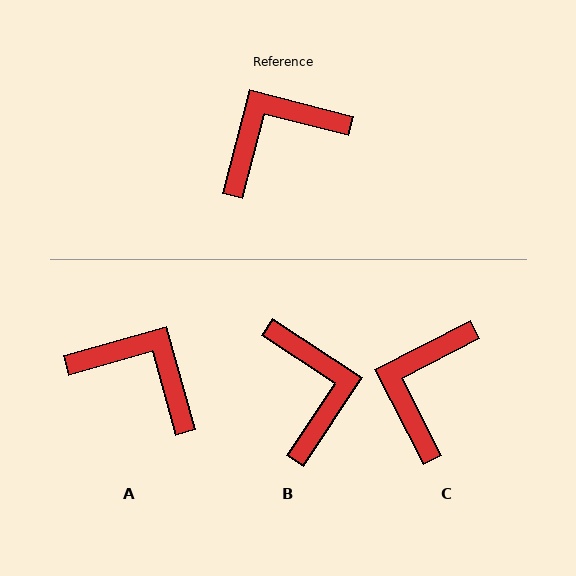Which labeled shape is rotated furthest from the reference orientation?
B, about 109 degrees away.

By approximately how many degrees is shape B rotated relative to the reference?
Approximately 109 degrees clockwise.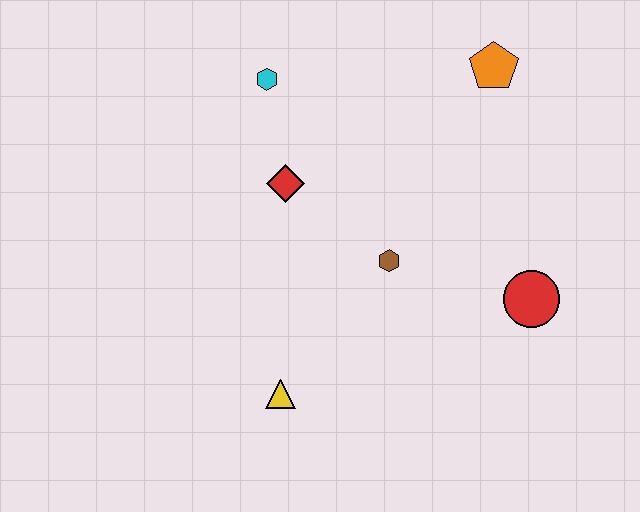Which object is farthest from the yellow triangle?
The orange pentagon is farthest from the yellow triangle.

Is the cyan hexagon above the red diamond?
Yes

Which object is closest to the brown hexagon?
The red diamond is closest to the brown hexagon.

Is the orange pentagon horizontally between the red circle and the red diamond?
Yes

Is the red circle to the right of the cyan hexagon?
Yes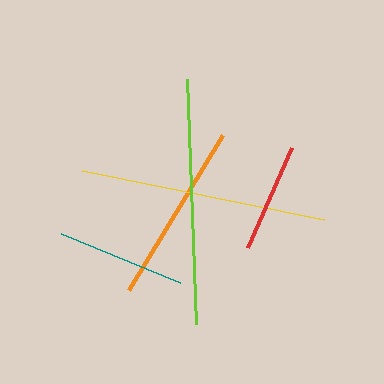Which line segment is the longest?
The yellow line is the longest at approximately 247 pixels.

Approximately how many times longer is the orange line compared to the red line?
The orange line is approximately 1.7 times the length of the red line.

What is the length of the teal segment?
The teal segment is approximately 129 pixels long.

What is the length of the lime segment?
The lime segment is approximately 246 pixels long.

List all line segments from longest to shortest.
From longest to shortest: yellow, lime, orange, teal, red.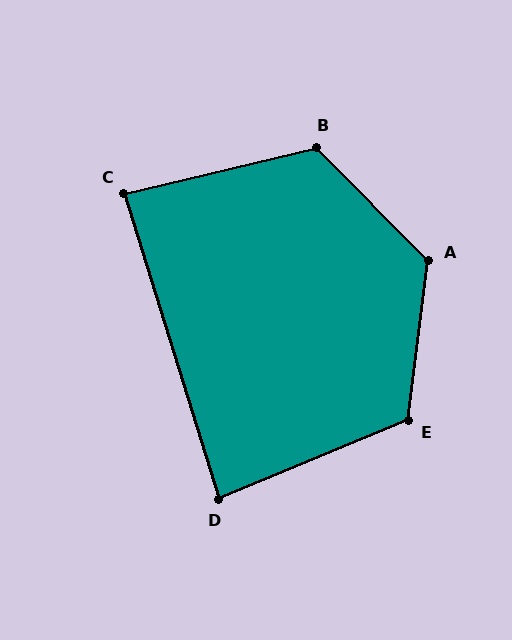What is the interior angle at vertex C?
Approximately 86 degrees (approximately right).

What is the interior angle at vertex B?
Approximately 121 degrees (obtuse).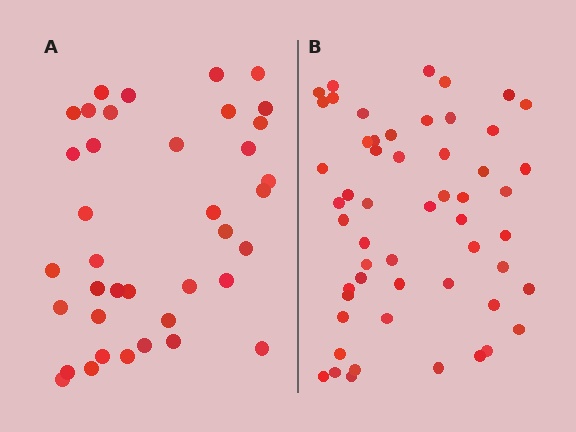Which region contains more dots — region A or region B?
Region B (the right region) has more dots.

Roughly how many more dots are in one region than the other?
Region B has approximately 15 more dots than region A.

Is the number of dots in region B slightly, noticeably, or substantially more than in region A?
Region B has noticeably more, but not dramatically so. The ratio is roughly 1.4 to 1.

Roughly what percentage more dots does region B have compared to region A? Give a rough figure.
About 40% more.